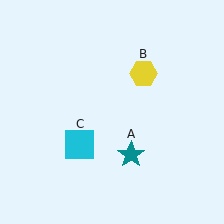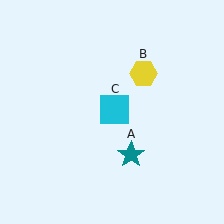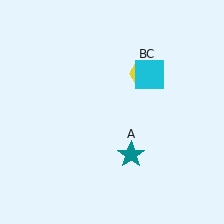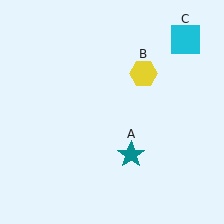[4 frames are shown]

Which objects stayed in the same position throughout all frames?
Teal star (object A) and yellow hexagon (object B) remained stationary.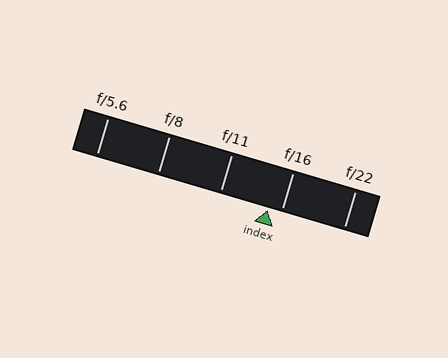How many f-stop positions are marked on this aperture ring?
There are 5 f-stop positions marked.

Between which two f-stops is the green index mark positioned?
The index mark is between f/11 and f/16.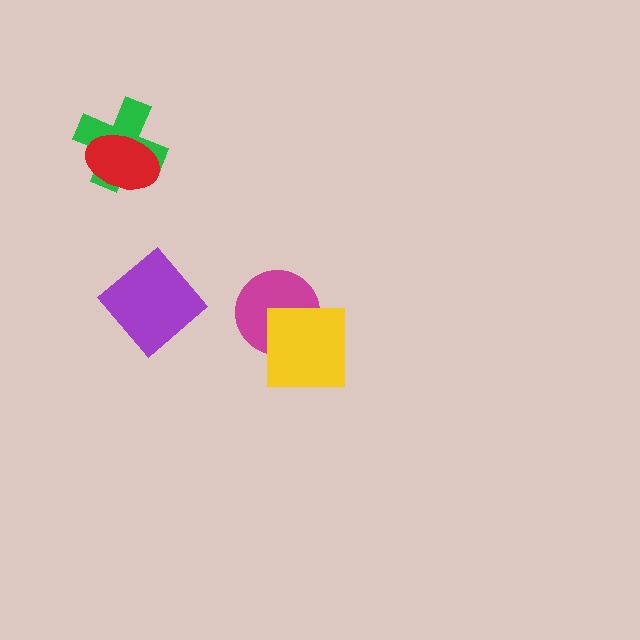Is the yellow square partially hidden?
No, no other shape covers it.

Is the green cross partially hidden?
Yes, it is partially covered by another shape.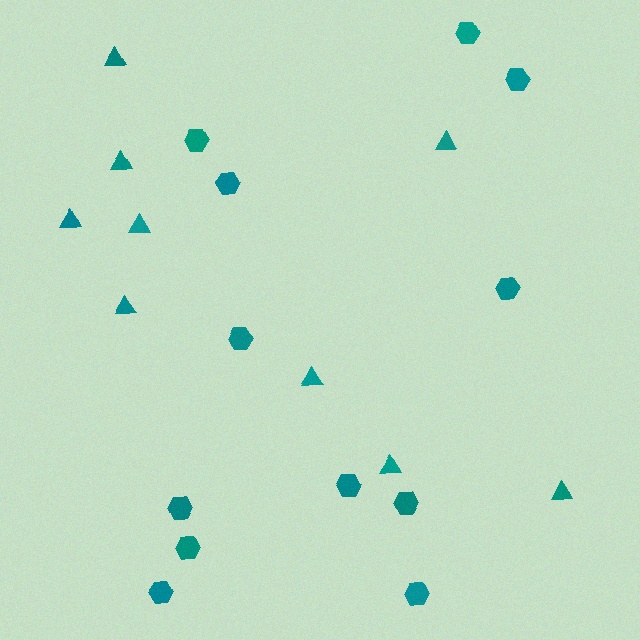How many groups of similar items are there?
There are 2 groups: one group of hexagons (12) and one group of triangles (9).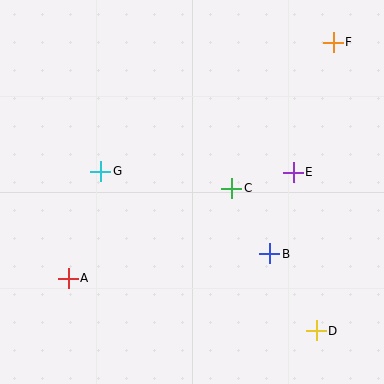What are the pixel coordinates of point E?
Point E is at (293, 172).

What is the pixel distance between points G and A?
The distance between G and A is 112 pixels.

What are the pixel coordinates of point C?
Point C is at (232, 188).